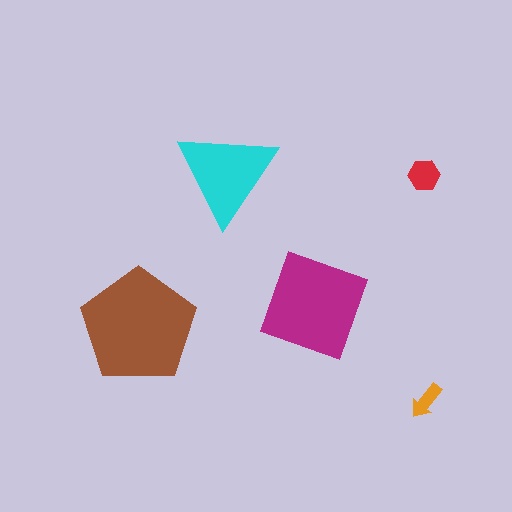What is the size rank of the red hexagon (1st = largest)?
4th.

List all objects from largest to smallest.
The brown pentagon, the magenta square, the cyan triangle, the red hexagon, the orange arrow.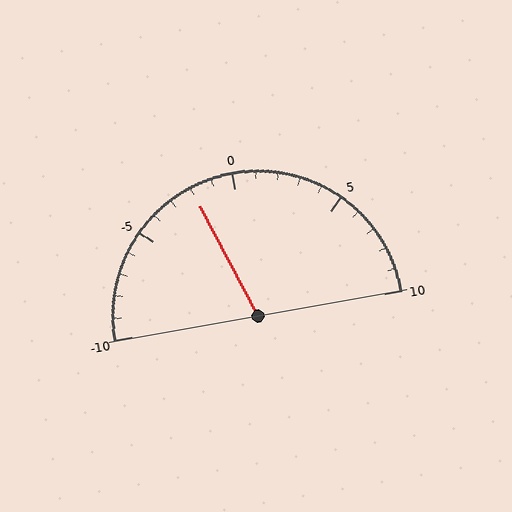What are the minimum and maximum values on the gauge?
The gauge ranges from -10 to 10.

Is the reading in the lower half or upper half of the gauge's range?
The reading is in the lower half of the range (-10 to 10).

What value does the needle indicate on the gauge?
The needle indicates approximately -2.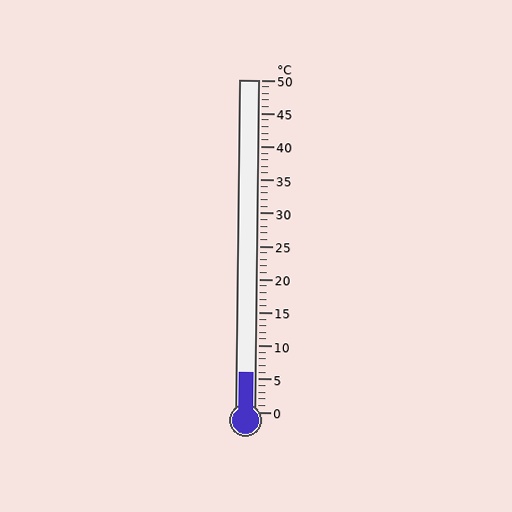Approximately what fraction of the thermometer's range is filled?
The thermometer is filled to approximately 10% of its range.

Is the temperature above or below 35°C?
The temperature is below 35°C.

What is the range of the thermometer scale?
The thermometer scale ranges from 0°C to 50°C.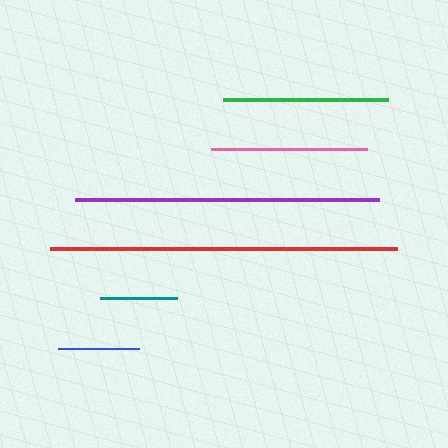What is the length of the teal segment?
The teal segment is approximately 77 pixels long.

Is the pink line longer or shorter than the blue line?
The pink line is longer than the blue line.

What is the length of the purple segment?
The purple segment is approximately 303 pixels long.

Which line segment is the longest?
The red line is the longest at approximately 347 pixels.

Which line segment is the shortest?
The teal line is the shortest at approximately 77 pixels.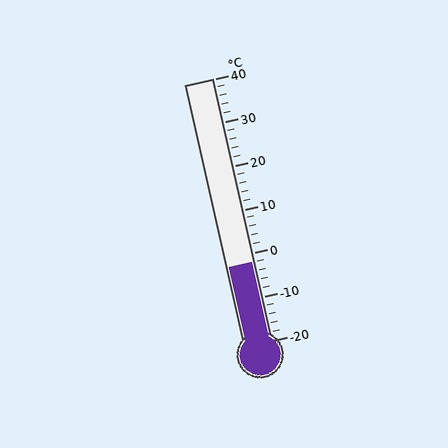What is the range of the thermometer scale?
The thermometer scale ranges from -20°C to 40°C.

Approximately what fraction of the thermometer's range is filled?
The thermometer is filled to approximately 30% of its range.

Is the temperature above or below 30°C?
The temperature is below 30°C.